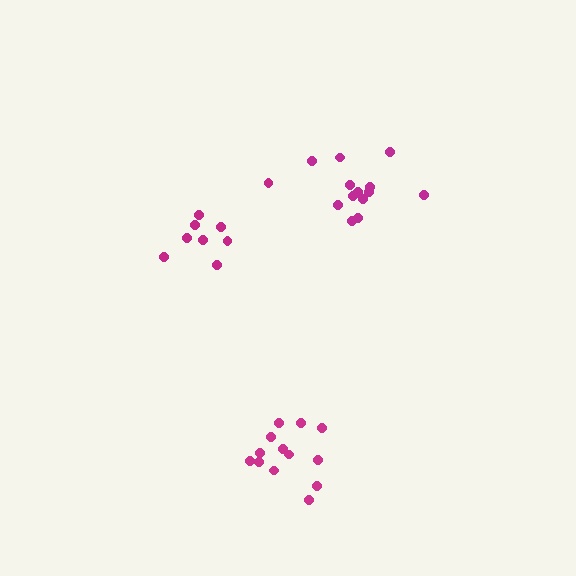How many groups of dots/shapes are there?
There are 3 groups.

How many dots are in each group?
Group 1: 13 dots, Group 2: 9 dots, Group 3: 13 dots (35 total).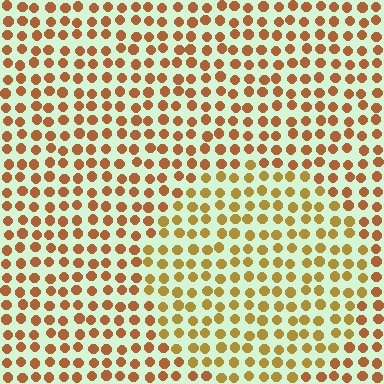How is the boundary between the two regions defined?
The boundary is defined purely by a slight shift in hue (about 24 degrees). Spacing, size, and orientation are identical on both sides.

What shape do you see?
I see a circle.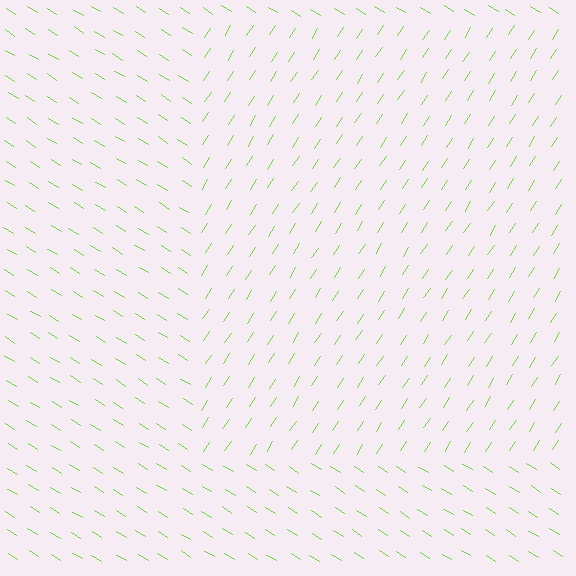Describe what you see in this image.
The image is filled with small lime line segments. A rectangle region in the image has lines oriented differently from the surrounding lines, creating a visible texture boundary.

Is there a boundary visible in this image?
Yes, there is a texture boundary formed by a change in line orientation.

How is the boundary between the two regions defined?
The boundary is defined purely by a change in line orientation (approximately 89 degrees difference). All lines are the same color and thickness.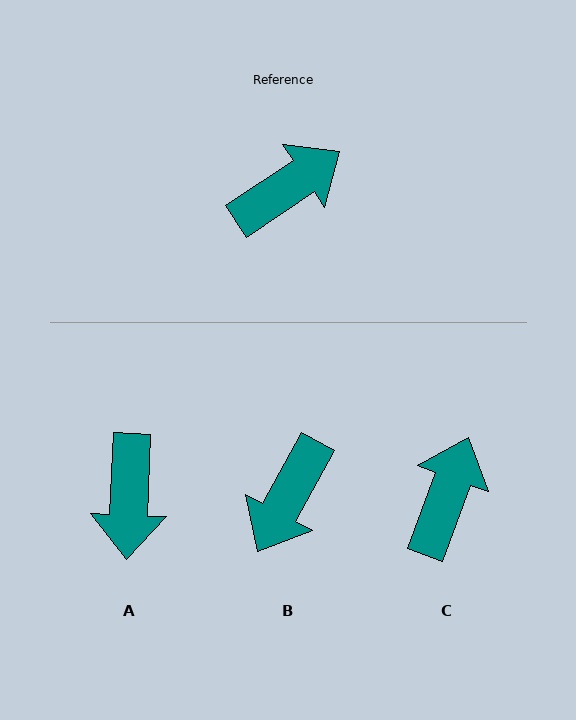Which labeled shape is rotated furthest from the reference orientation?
B, about 153 degrees away.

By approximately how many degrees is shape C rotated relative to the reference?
Approximately 36 degrees counter-clockwise.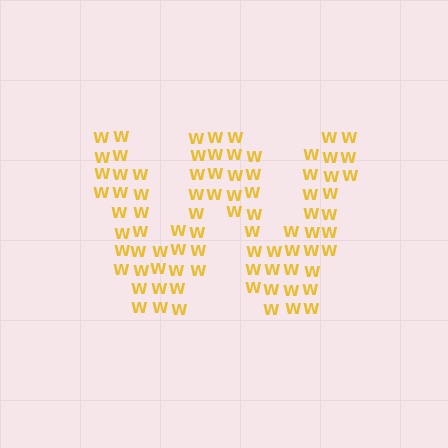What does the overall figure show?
The overall figure shows the letter W.